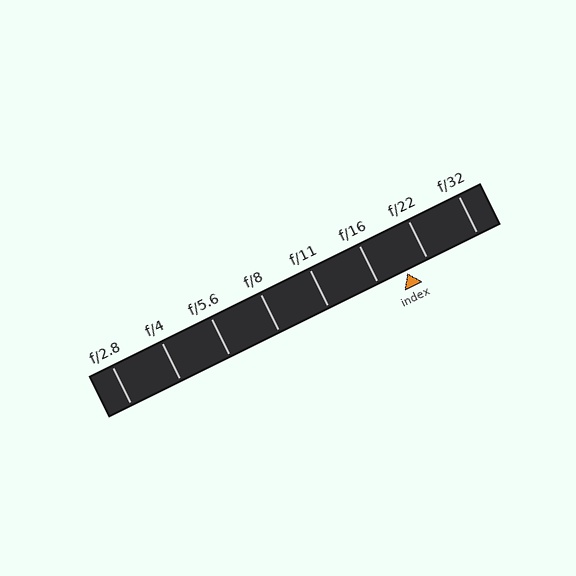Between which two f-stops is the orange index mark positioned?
The index mark is between f/16 and f/22.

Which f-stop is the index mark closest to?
The index mark is closest to f/22.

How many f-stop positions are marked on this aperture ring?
There are 8 f-stop positions marked.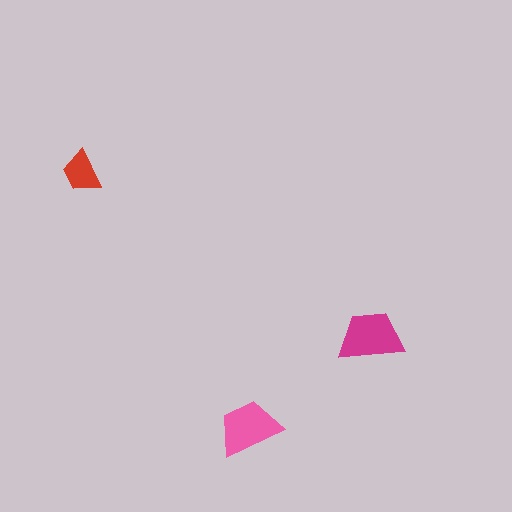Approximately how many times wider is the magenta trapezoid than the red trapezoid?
About 1.5 times wider.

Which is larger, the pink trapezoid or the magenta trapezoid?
The magenta one.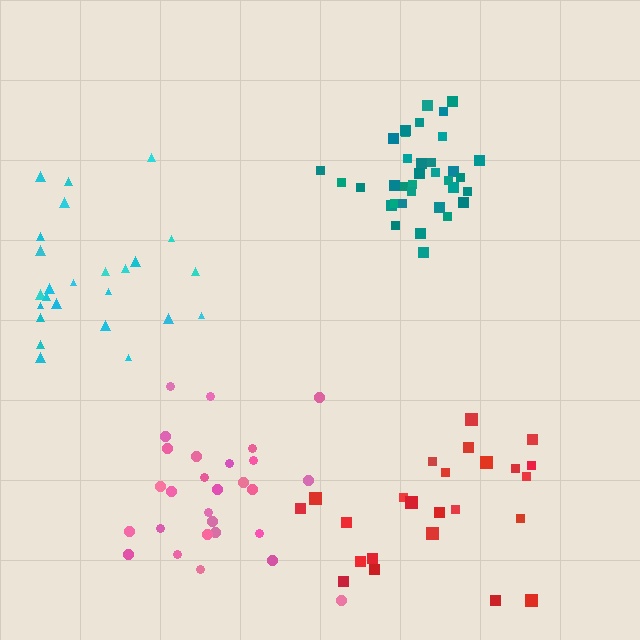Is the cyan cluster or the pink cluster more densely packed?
Pink.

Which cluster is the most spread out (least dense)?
Red.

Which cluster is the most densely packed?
Teal.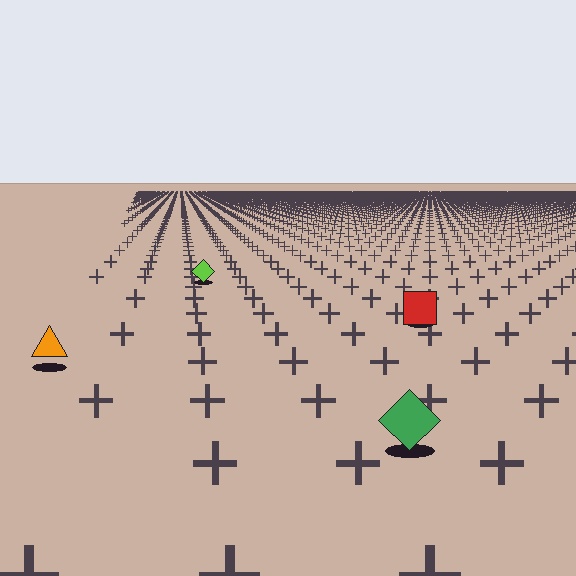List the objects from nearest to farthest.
From nearest to farthest: the green diamond, the orange triangle, the red square, the lime diamond.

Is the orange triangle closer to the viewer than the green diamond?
No. The green diamond is closer — you can tell from the texture gradient: the ground texture is coarser near it.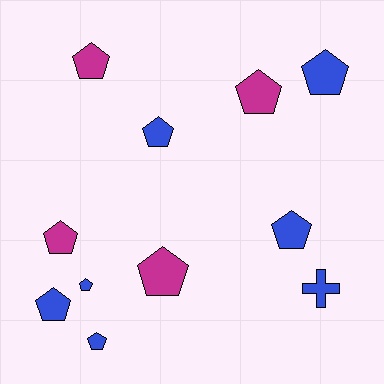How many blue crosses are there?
There is 1 blue cross.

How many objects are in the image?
There are 11 objects.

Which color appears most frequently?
Blue, with 7 objects.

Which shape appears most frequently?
Pentagon, with 10 objects.